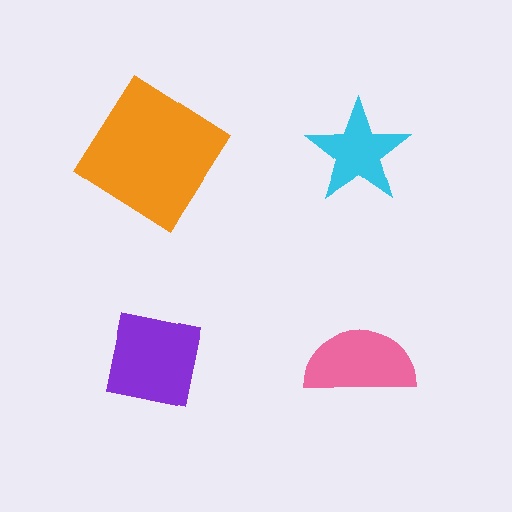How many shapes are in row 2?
2 shapes.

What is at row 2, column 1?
A purple square.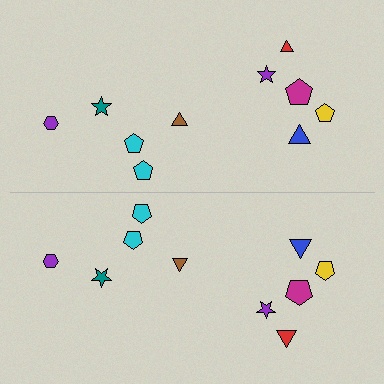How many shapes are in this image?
There are 20 shapes in this image.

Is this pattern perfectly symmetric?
No, the pattern is not perfectly symmetric. The red triangle on the bottom side has a different size than its mirror counterpart.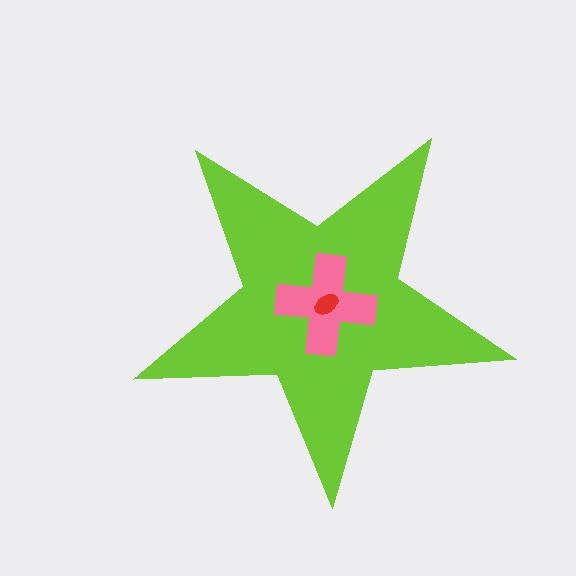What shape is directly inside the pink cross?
The red ellipse.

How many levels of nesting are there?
3.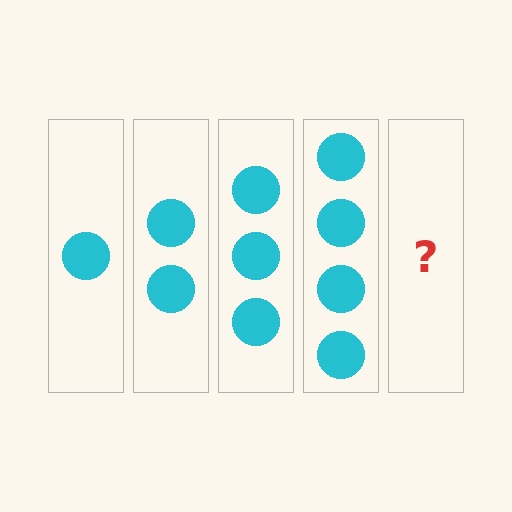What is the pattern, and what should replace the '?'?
The pattern is that each step adds one more circle. The '?' should be 5 circles.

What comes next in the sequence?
The next element should be 5 circles.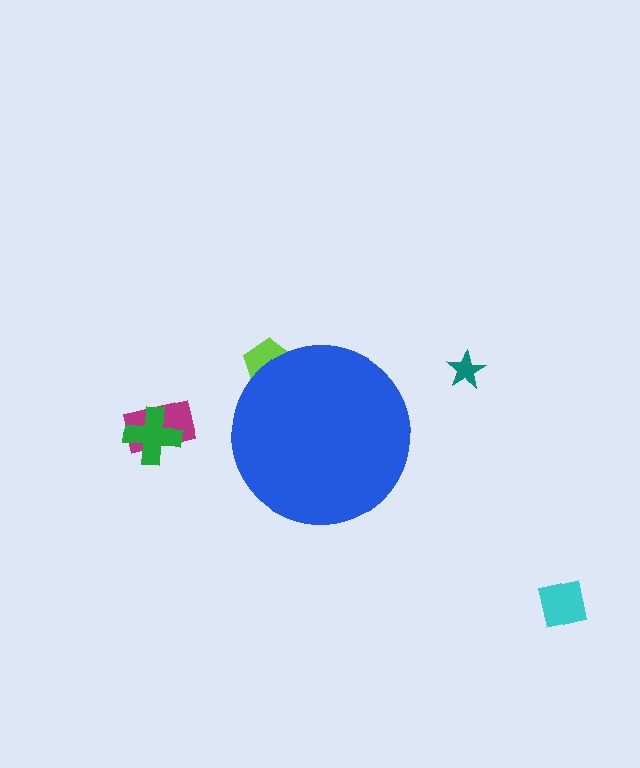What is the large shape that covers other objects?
A blue circle.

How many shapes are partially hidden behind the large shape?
1 shape is partially hidden.